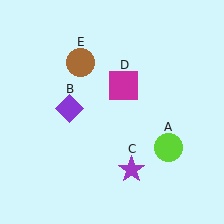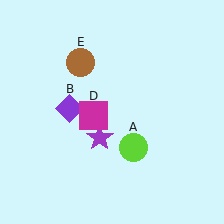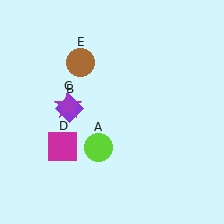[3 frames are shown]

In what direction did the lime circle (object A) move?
The lime circle (object A) moved left.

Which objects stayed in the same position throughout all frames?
Purple diamond (object B) and brown circle (object E) remained stationary.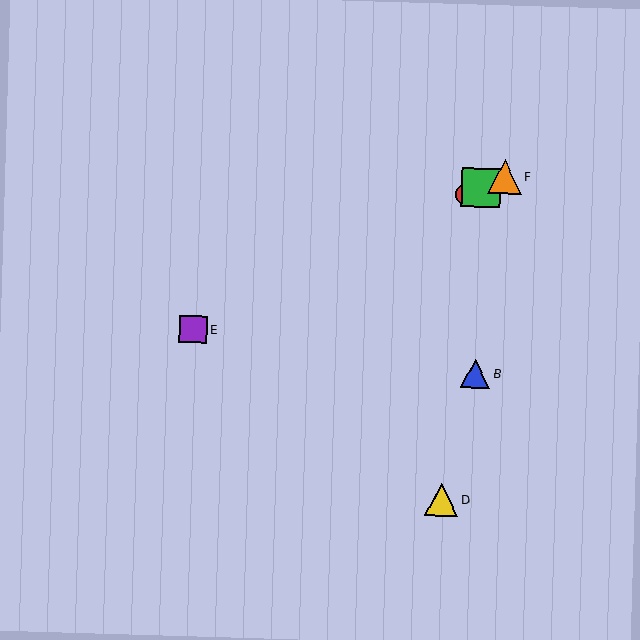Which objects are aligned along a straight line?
Objects A, C, E, F are aligned along a straight line.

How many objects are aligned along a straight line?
4 objects (A, C, E, F) are aligned along a straight line.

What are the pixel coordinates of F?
Object F is at (505, 176).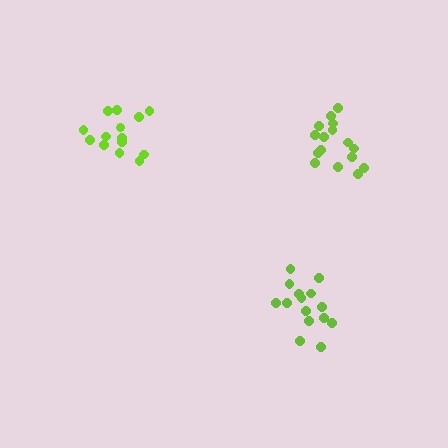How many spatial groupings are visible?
There are 3 spatial groupings.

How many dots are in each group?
Group 1: 17 dots, Group 2: 14 dots, Group 3: 15 dots (46 total).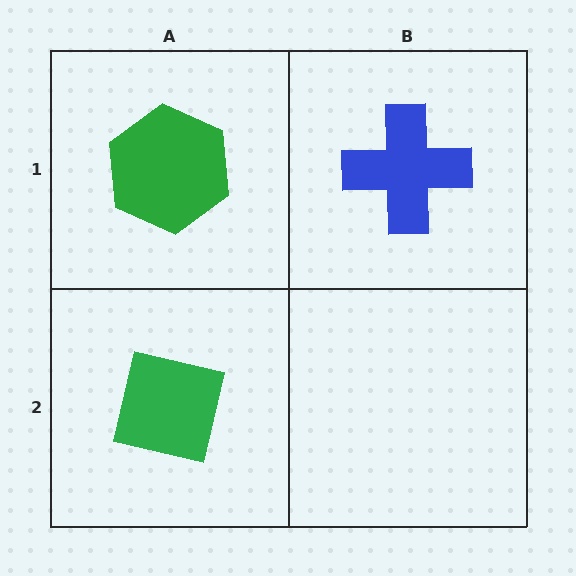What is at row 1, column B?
A blue cross.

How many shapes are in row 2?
1 shape.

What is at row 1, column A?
A green hexagon.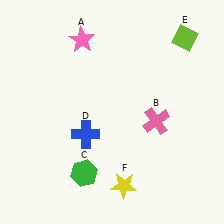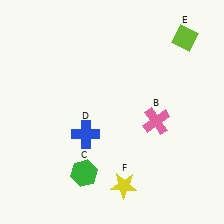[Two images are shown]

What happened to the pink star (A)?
The pink star (A) was removed in Image 2. It was in the top-left area of Image 1.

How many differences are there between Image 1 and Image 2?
There is 1 difference between the two images.